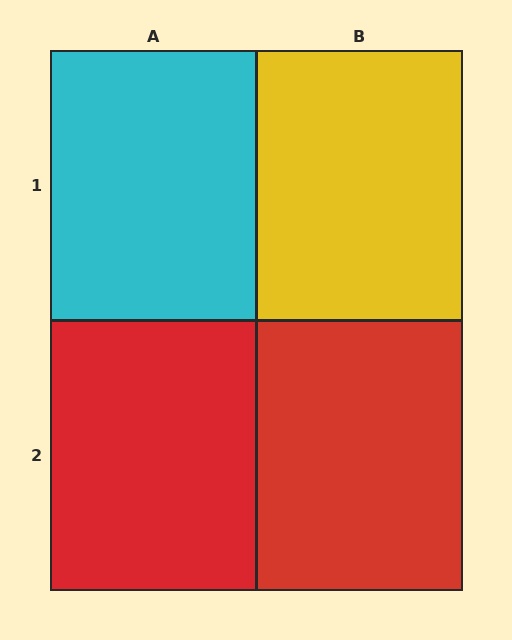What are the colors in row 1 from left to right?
Cyan, yellow.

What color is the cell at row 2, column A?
Red.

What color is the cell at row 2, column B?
Red.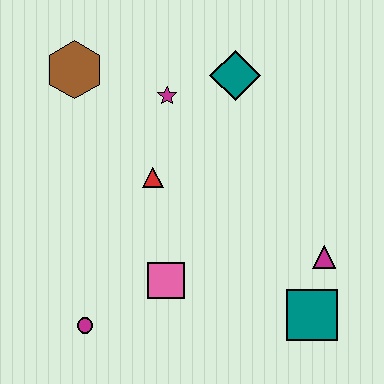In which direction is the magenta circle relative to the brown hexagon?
The magenta circle is below the brown hexagon.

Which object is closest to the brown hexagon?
The magenta star is closest to the brown hexagon.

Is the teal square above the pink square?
No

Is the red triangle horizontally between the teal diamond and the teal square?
No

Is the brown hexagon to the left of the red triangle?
Yes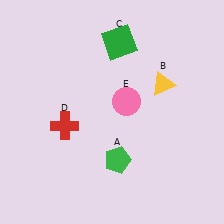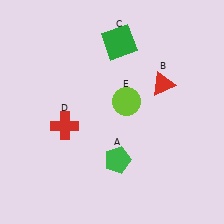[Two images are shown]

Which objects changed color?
B changed from yellow to red. E changed from pink to lime.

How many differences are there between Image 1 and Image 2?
There are 2 differences between the two images.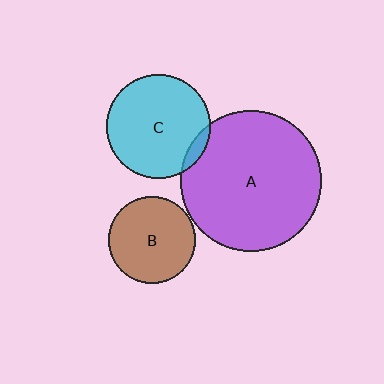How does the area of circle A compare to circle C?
Approximately 1.9 times.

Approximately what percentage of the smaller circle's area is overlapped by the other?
Approximately 5%.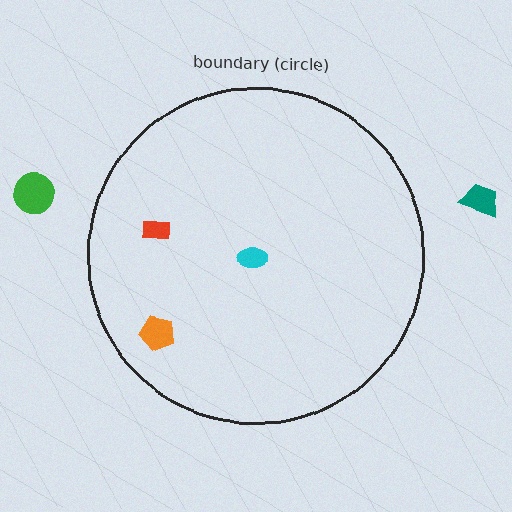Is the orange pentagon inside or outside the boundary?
Inside.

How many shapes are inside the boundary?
3 inside, 2 outside.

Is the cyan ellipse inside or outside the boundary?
Inside.